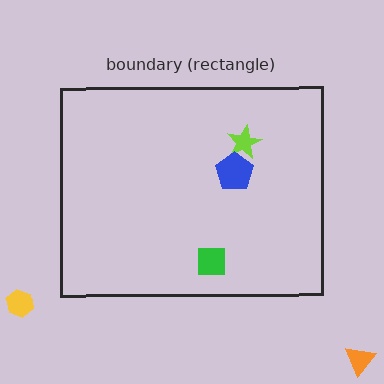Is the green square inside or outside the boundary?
Inside.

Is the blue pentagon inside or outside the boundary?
Inside.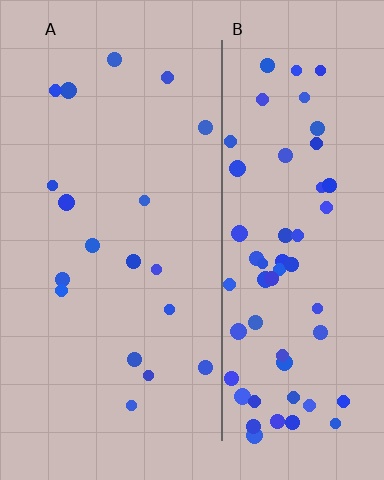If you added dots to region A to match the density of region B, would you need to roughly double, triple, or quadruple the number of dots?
Approximately triple.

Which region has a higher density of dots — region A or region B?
B (the right).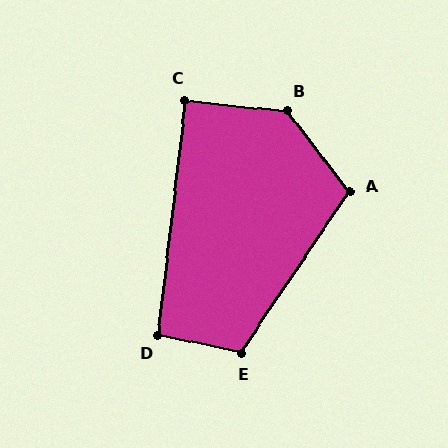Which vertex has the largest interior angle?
B, at approximately 133 degrees.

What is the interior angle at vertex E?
Approximately 112 degrees (obtuse).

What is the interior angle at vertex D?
Approximately 95 degrees (obtuse).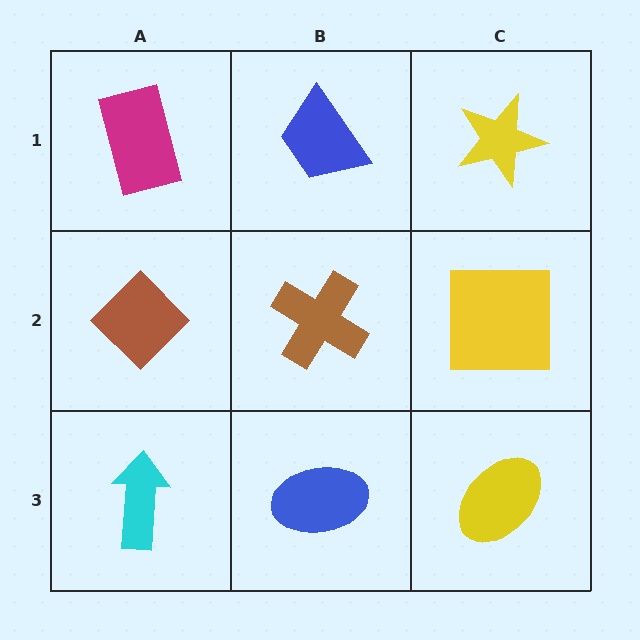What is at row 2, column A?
A brown diamond.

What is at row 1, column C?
A yellow star.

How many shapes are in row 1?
3 shapes.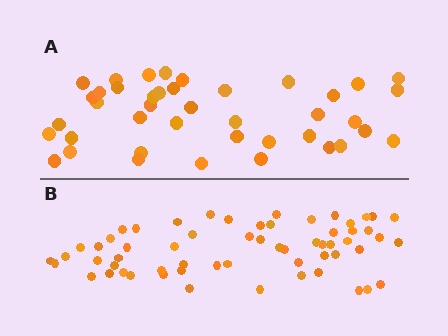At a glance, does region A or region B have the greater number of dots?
Region B (the bottom region) has more dots.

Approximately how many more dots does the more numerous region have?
Region B has approximately 20 more dots than region A.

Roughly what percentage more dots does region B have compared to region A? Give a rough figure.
About 45% more.